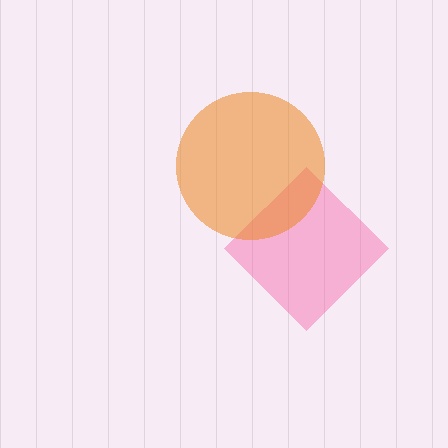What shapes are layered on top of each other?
The layered shapes are: a pink diamond, an orange circle.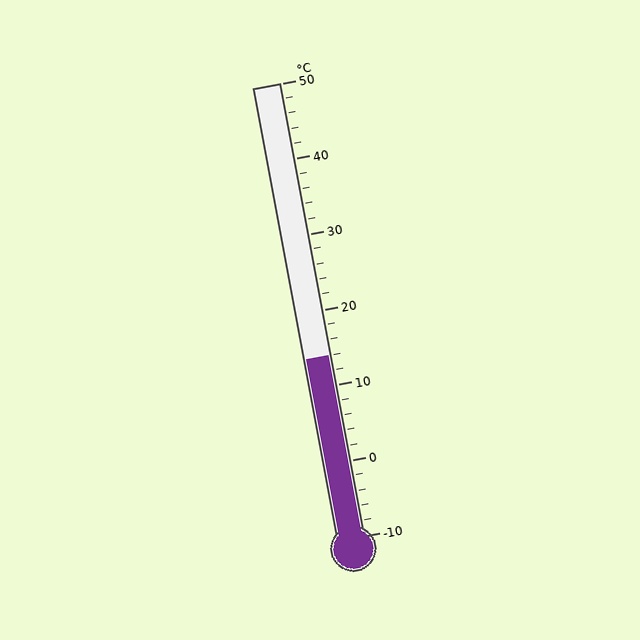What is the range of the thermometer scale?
The thermometer scale ranges from -10°C to 50°C.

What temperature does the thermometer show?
The thermometer shows approximately 14°C.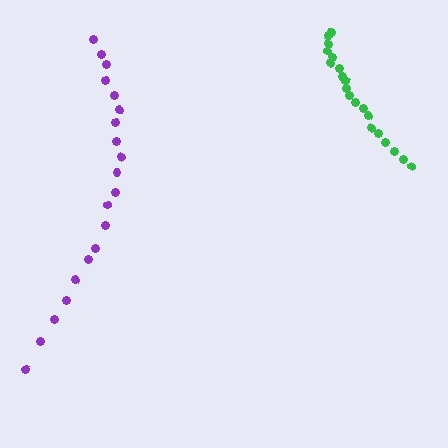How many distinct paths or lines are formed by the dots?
There are 2 distinct paths.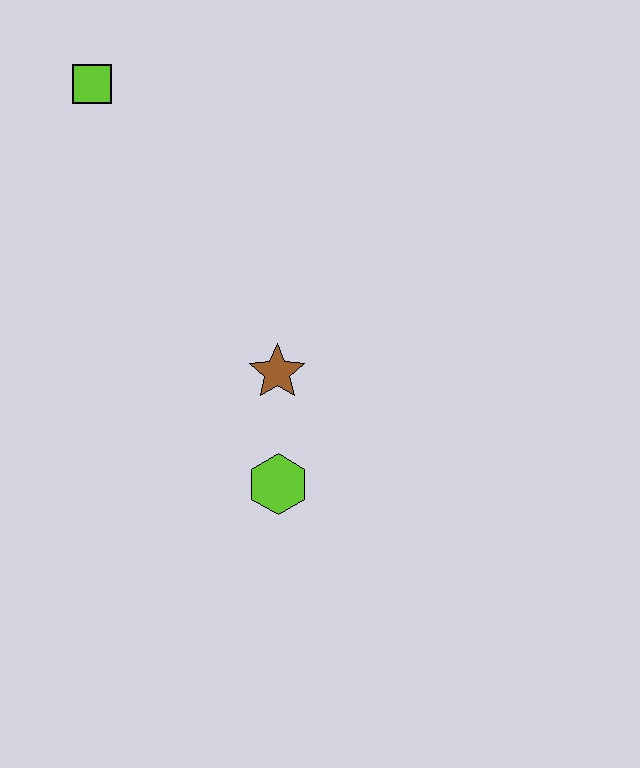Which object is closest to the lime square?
The brown star is closest to the lime square.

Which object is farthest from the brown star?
The lime square is farthest from the brown star.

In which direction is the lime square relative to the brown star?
The lime square is above the brown star.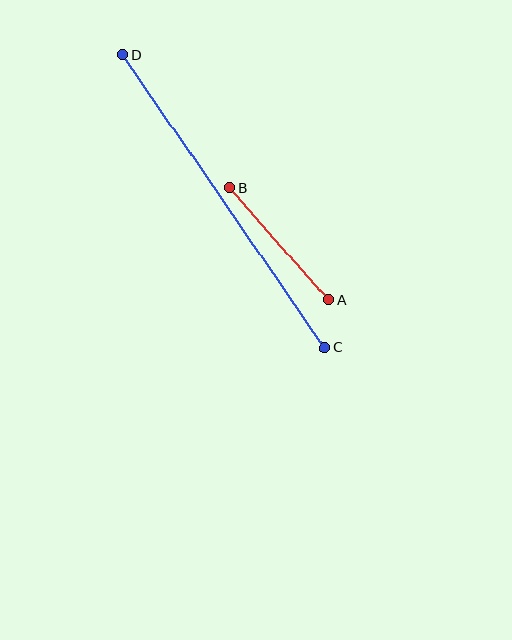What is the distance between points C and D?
The distance is approximately 356 pixels.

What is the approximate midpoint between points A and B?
The midpoint is at approximately (279, 244) pixels.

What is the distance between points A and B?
The distance is approximately 150 pixels.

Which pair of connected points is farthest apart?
Points C and D are farthest apart.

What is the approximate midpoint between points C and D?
The midpoint is at approximately (224, 201) pixels.